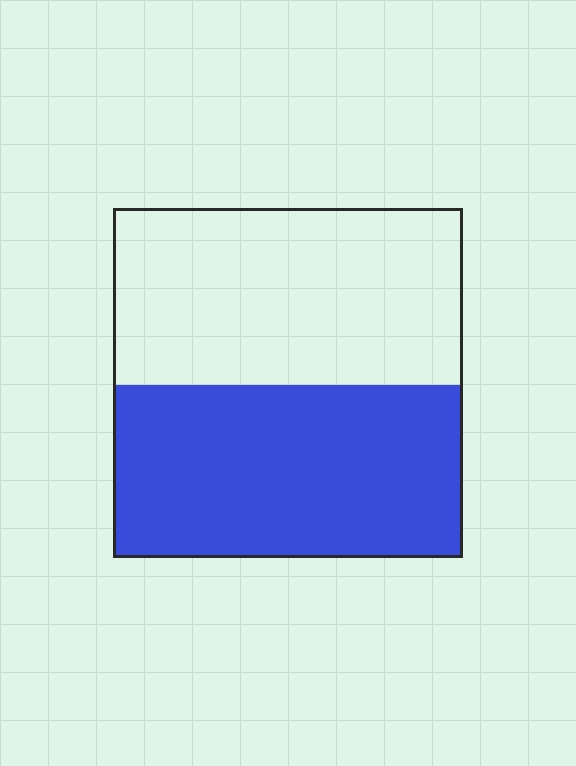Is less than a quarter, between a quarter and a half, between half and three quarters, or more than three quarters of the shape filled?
Between a quarter and a half.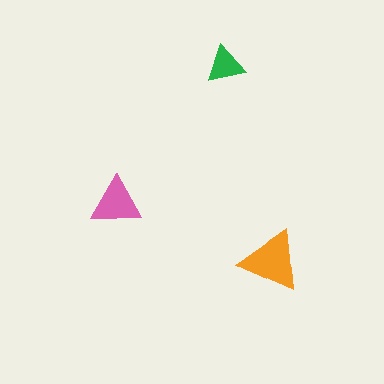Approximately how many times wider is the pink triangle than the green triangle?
About 1.5 times wider.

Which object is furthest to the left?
The pink triangle is leftmost.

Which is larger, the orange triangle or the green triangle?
The orange one.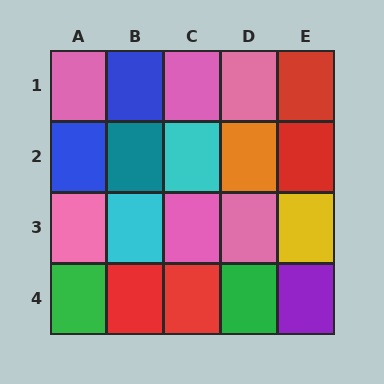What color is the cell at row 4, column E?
Purple.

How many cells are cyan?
2 cells are cyan.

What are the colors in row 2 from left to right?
Blue, teal, cyan, orange, red.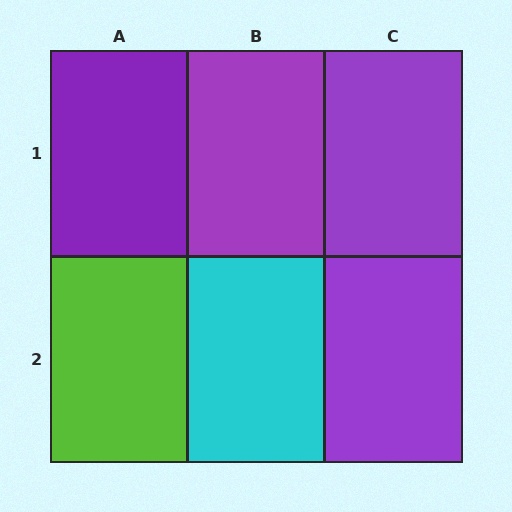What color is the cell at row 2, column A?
Lime.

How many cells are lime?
1 cell is lime.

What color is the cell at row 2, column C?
Purple.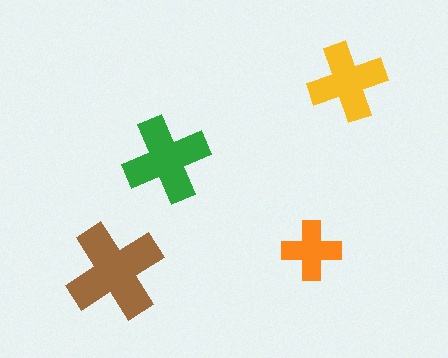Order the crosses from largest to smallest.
the brown one, the green one, the yellow one, the orange one.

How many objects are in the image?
There are 4 objects in the image.